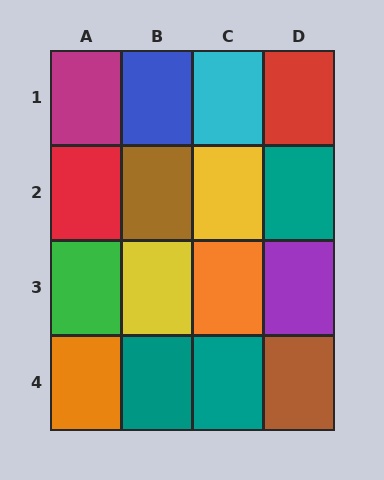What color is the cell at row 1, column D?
Red.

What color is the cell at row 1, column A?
Magenta.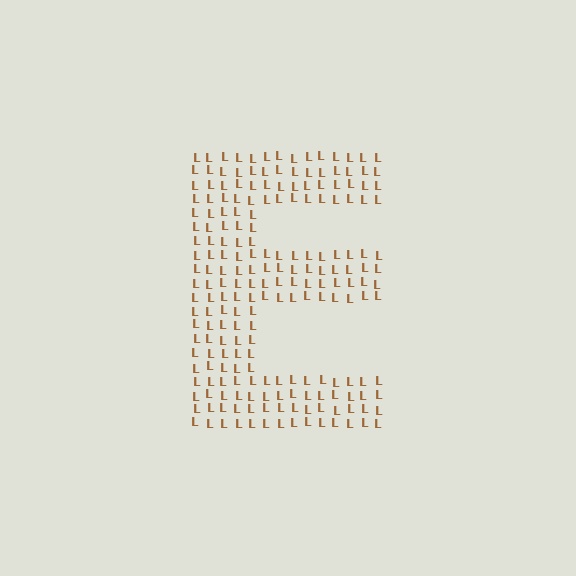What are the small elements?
The small elements are letter L's.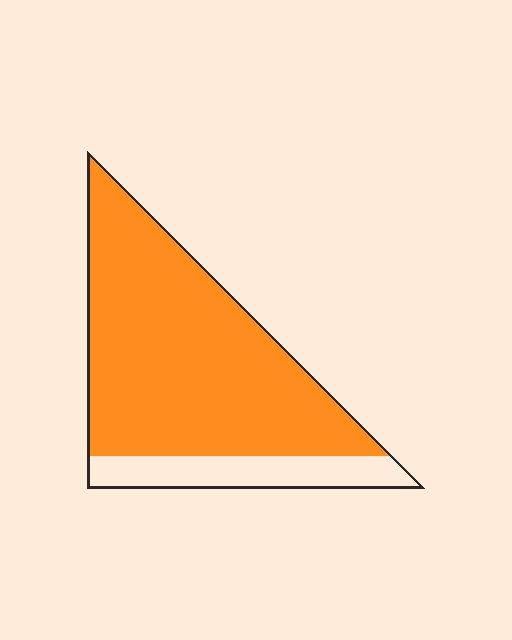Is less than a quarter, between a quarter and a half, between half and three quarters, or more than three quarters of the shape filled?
More than three quarters.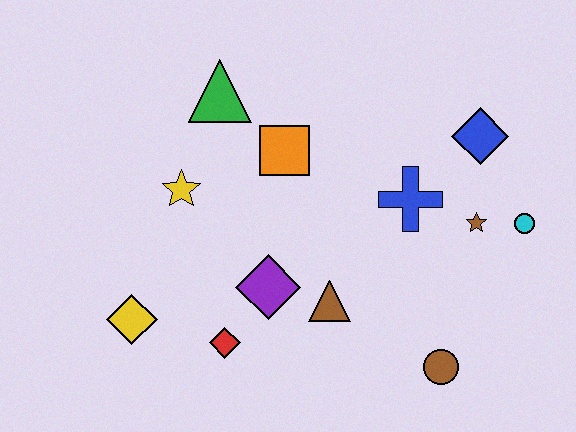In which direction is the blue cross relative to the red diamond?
The blue cross is to the right of the red diamond.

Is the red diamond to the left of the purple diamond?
Yes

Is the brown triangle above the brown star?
No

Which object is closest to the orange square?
The green triangle is closest to the orange square.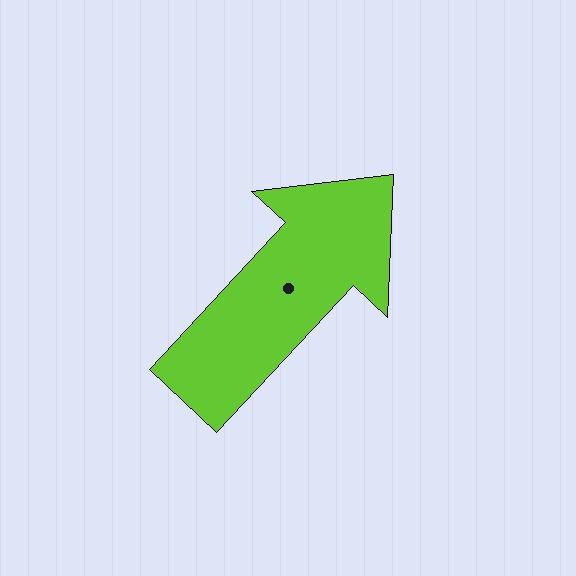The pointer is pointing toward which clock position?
Roughly 1 o'clock.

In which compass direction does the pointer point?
Northeast.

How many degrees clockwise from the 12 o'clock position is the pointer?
Approximately 43 degrees.